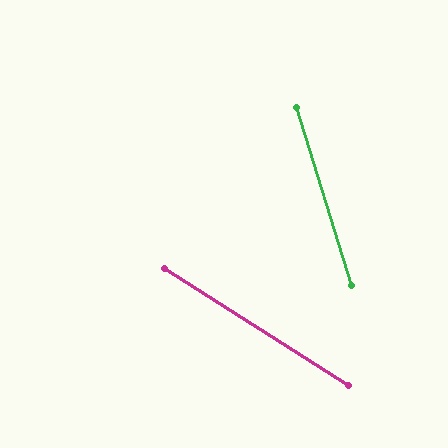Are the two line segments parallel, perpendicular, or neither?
Neither parallel nor perpendicular — they differ by about 40°.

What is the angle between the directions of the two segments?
Approximately 40 degrees.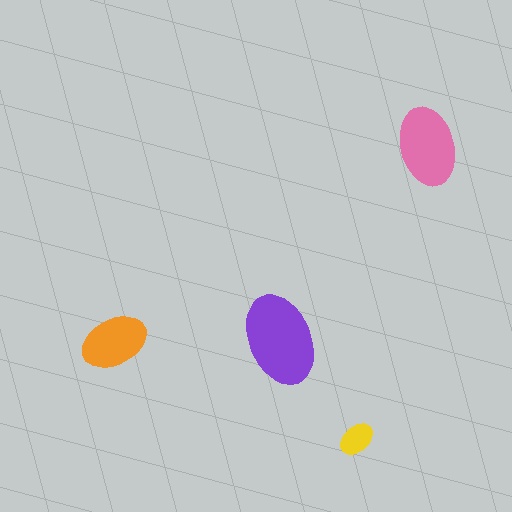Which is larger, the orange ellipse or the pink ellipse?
The pink one.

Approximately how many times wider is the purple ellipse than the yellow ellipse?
About 2.5 times wider.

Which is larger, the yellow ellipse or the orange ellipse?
The orange one.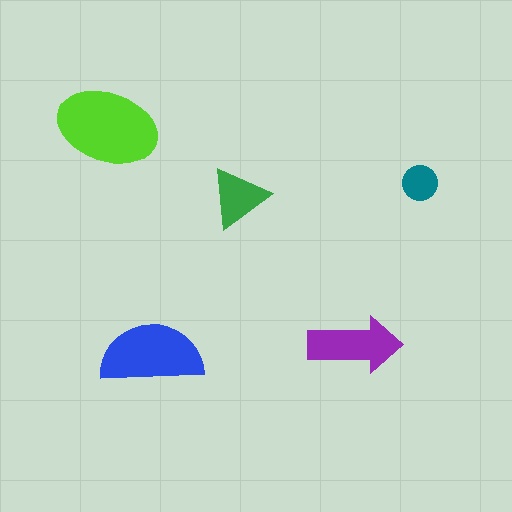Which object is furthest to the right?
The teal circle is rightmost.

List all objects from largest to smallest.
The lime ellipse, the blue semicircle, the purple arrow, the green triangle, the teal circle.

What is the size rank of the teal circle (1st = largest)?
5th.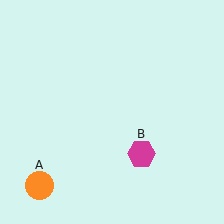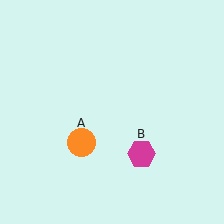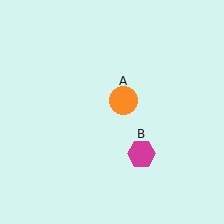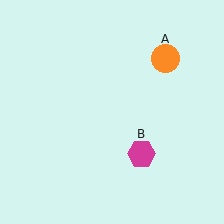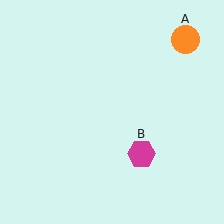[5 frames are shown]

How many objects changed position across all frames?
1 object changed position: orange circle (object A).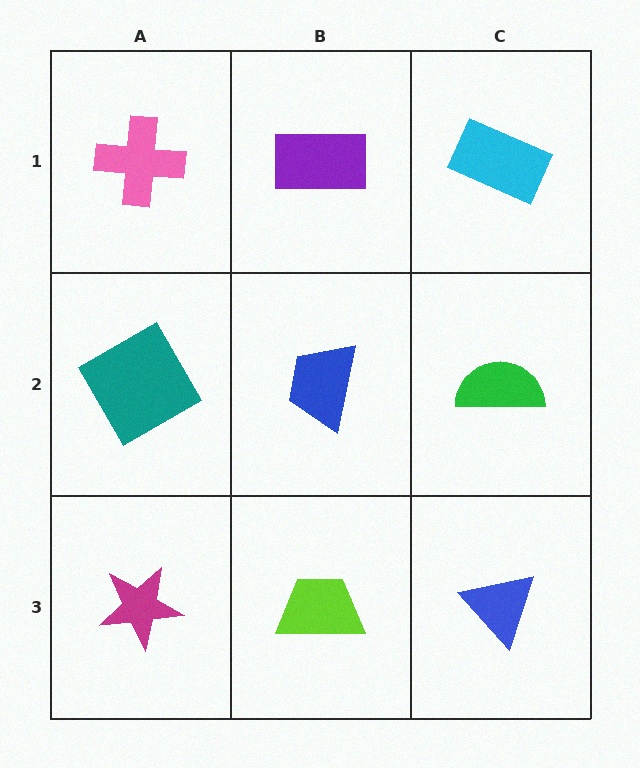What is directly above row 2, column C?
A cyan rectangle.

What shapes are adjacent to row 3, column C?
A green semicircle (row 2, column C), a lime trapezoid (row 3, column B).